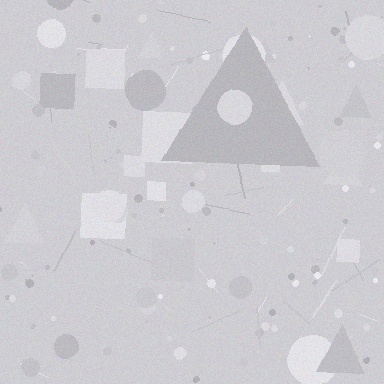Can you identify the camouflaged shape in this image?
The camouflaged shape is a triangle.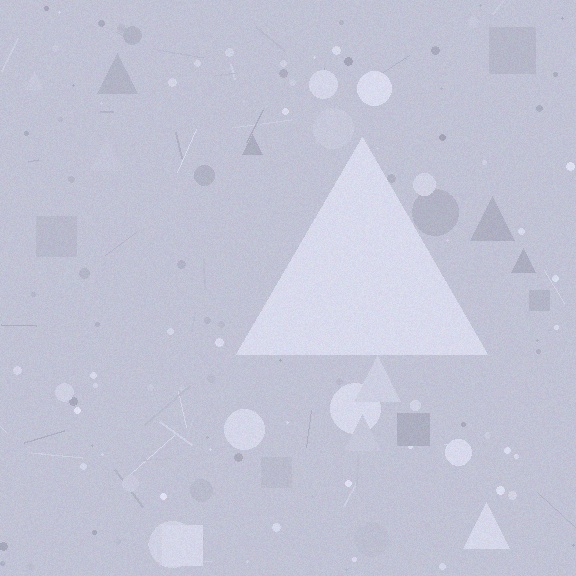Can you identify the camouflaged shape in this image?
The camouflaged shape is a triangle.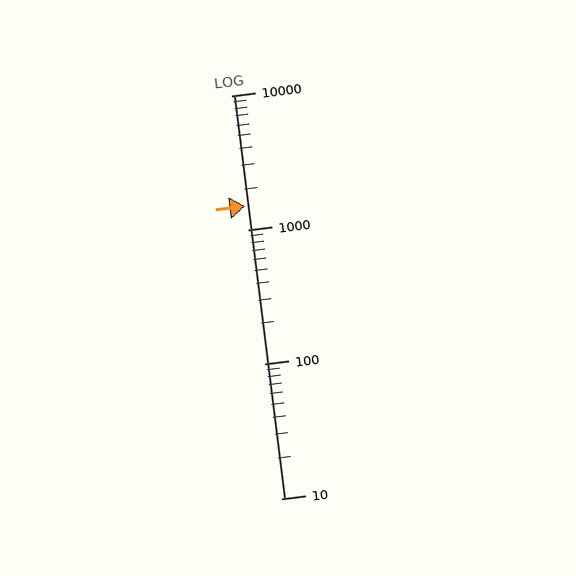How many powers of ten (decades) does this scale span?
The scale spans 3 decades, from 10 to 10000.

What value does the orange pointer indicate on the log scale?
The pointer indicates approximately 1500.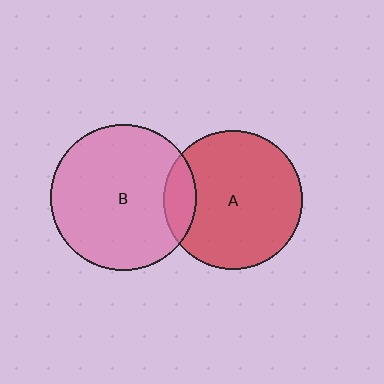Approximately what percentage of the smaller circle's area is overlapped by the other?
Approximately 15%.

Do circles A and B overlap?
Yes.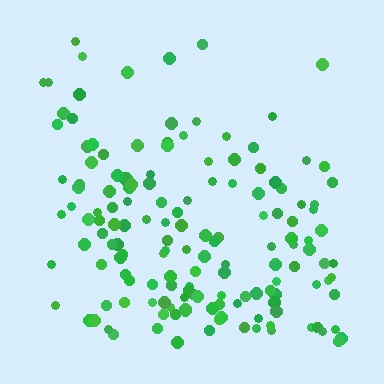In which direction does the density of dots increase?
From top to bottom, with the bottom side densest.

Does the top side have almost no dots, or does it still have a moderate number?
Still a moderate number, just noticeably fewer than the bottom.